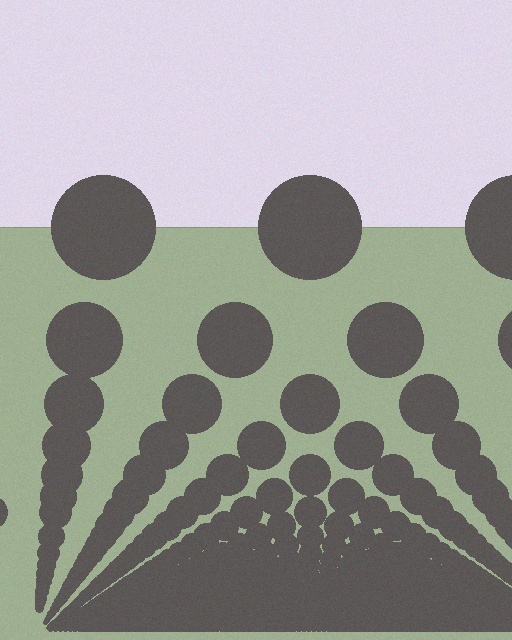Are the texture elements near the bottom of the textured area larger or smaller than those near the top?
Smaller. The gradient is inverted — elements near the bottom are smaller and denser.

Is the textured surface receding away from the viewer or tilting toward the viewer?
The surface appears to tilt toward the viewer. Texture elements get larger and sparser toward the top.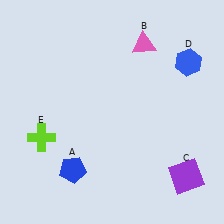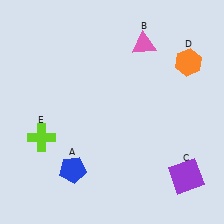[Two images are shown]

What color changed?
The hexagon (D) changed from blue in Image 1 to orange in Image 2.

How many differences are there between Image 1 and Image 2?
There is 1 difference between the two images.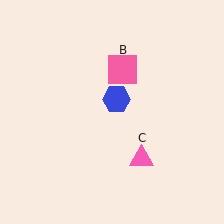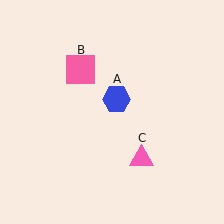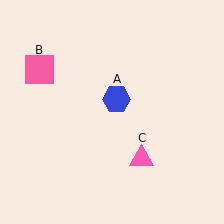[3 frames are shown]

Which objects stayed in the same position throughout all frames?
Blue hexagon (object A) and pink triangle (object C) remained stationary.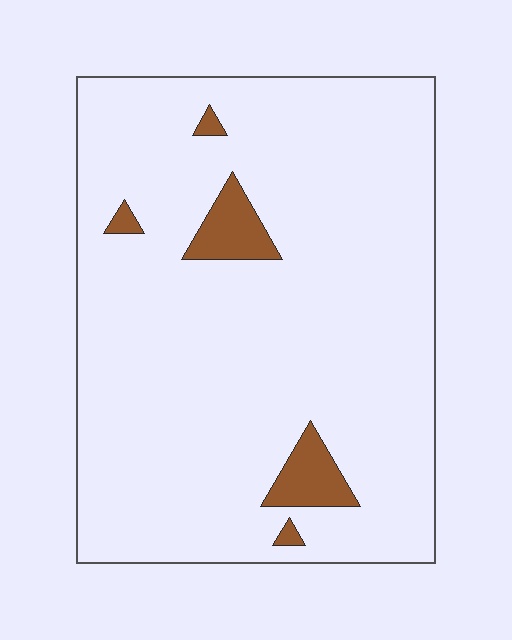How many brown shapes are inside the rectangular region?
5.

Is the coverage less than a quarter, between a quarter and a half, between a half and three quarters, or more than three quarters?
Less than a quarter.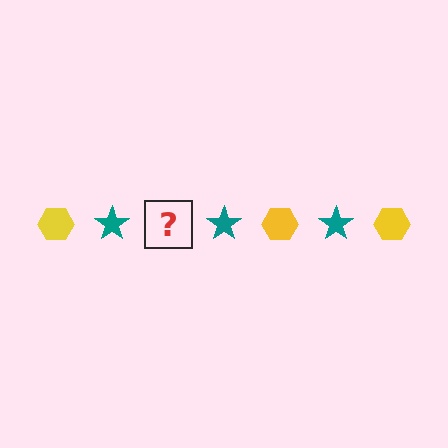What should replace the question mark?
The question mark should be replaced with a yellow hexagon.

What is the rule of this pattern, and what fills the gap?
The rule is that the pattern alternates between yellow hexagon and teal star. The gap should be filled with a yellow hexagon.